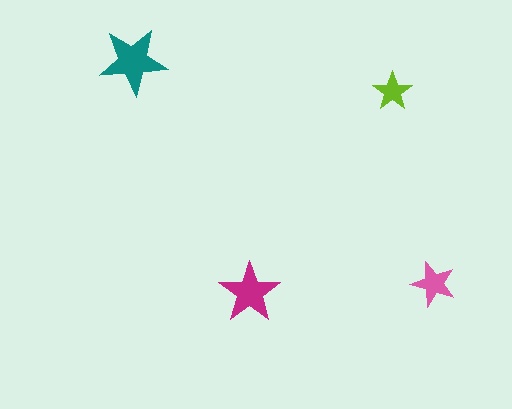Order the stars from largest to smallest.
the teal one, the magenta one, the pink one, the lime one.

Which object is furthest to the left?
The teal star is leftmost.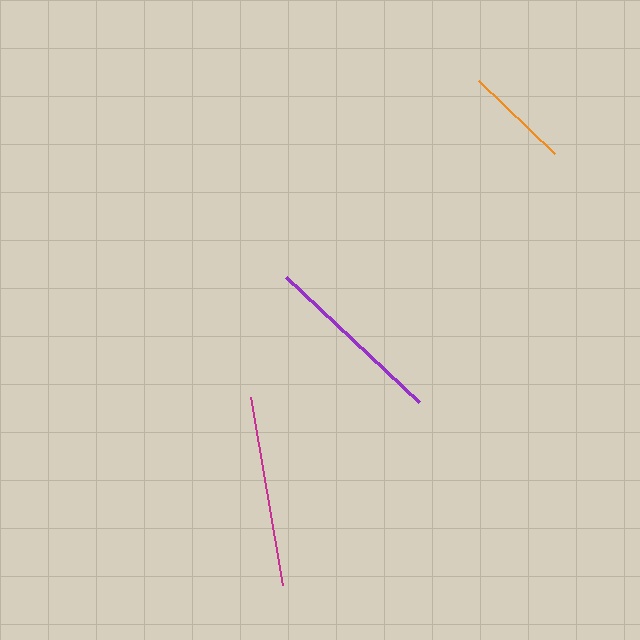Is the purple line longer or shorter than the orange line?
The purple line is longer than the orange line.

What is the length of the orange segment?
The orange segment is approximately 106 pixels long.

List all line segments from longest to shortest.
From longest to shortest: magenta, purple, orange.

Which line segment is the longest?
The magenta line is the longest at approximately 191 pixels.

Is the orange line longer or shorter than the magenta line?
The magenta line is longer than the orange line.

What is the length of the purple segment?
The purple segment is approximately 183 pixels long.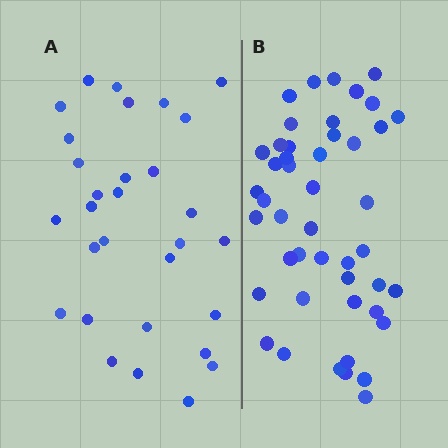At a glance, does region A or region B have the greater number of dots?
Region B (the right region) has more dots.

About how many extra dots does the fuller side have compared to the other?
Region B has approximately 15 more dots than region A.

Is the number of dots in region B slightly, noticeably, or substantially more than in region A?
Region B has substantially more. The ratio is roughly 1.5 to 1.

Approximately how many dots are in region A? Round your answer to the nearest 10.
About 30 dots.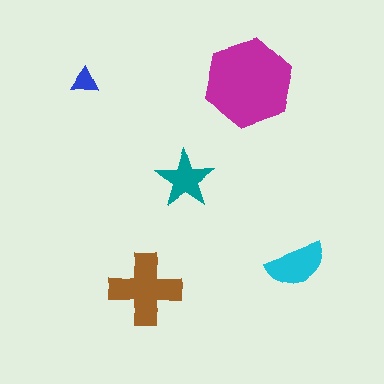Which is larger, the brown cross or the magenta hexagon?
The magenta hexagon.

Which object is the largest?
The magenta hexagon.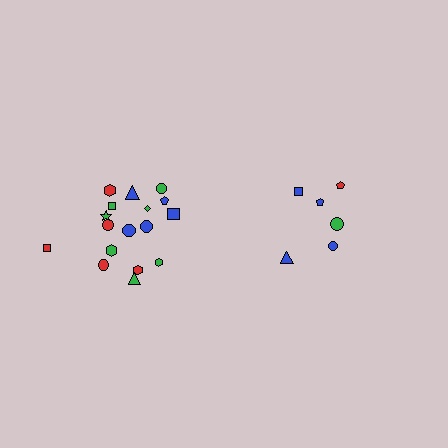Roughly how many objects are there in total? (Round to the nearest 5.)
Roughly 25 objects in total.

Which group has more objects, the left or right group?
The left group.